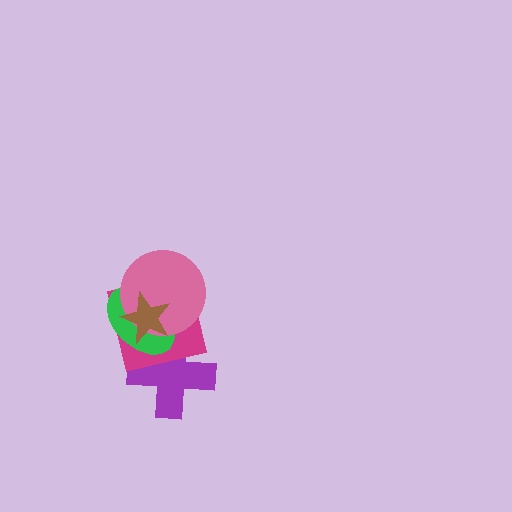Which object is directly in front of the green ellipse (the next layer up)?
The pink circle is directly in front of the green ellipse.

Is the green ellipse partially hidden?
Yes, it is partially covered by another shape.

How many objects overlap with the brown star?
4 objects overlap with the brown star.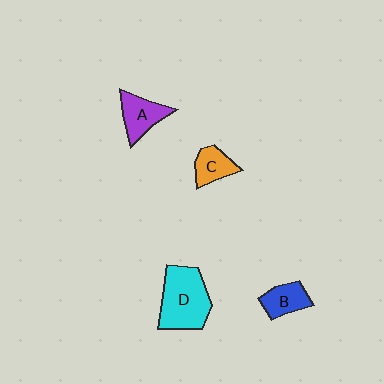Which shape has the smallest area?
Shape C (orange).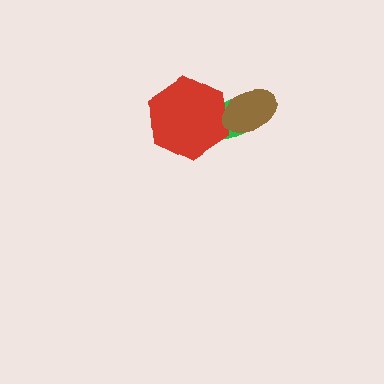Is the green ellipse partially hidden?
Yes, it is partially covered by another shape.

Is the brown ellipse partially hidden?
No, no other shape covers it.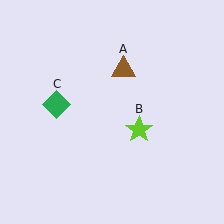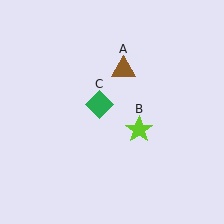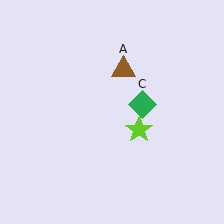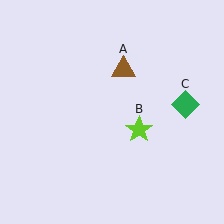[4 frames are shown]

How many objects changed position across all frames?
1 object changed position: green diamond (object C).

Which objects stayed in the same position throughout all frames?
Brown triangle (object A) and lime star (object B) remained stationary.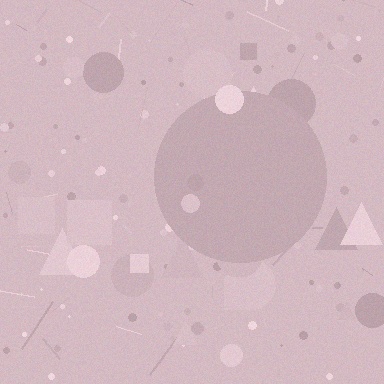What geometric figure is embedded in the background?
A circle is embedded in the background.